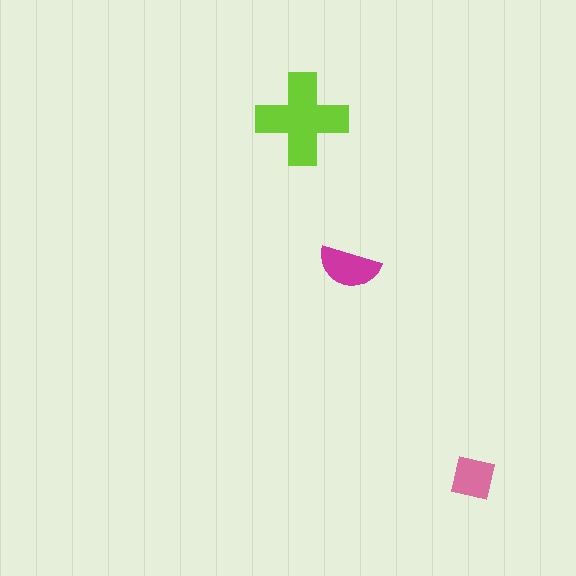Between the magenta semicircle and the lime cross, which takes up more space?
The lime cross.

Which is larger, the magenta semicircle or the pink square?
The magenta semicircle.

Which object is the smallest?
The pink square.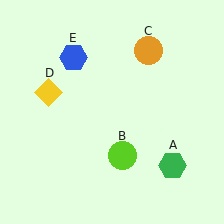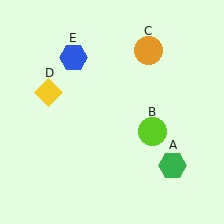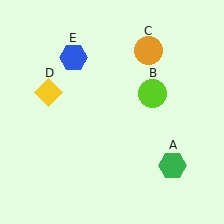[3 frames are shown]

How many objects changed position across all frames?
1 object changed position: lime circle (object B).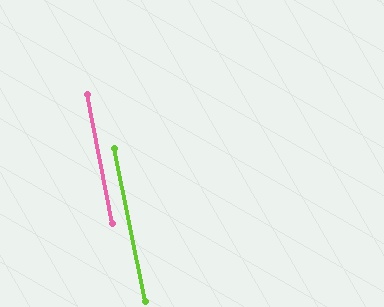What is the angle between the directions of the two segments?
Approximately 1 degree.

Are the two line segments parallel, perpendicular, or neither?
Parallel — their directions differ by only 1.0°.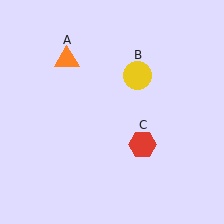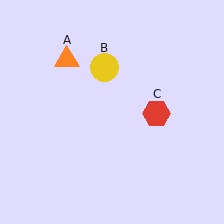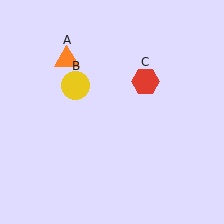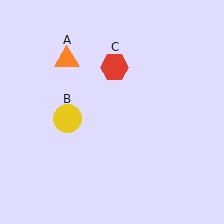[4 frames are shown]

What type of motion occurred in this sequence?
The yellow circle (object B), red hexagon (object C) rotated counterclockwise around the center of the scene.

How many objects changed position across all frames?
2 objects changed position: yellow circle (object B), red hexagon (object C).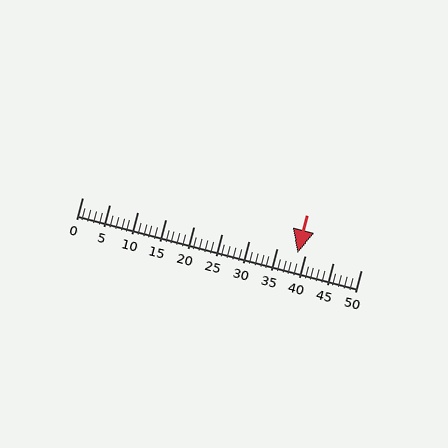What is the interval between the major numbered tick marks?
The major tick marks are spaced 5 units apart.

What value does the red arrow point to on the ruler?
The red arrow points to approximately 39.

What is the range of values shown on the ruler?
The ruler shows values from 0 to 50.